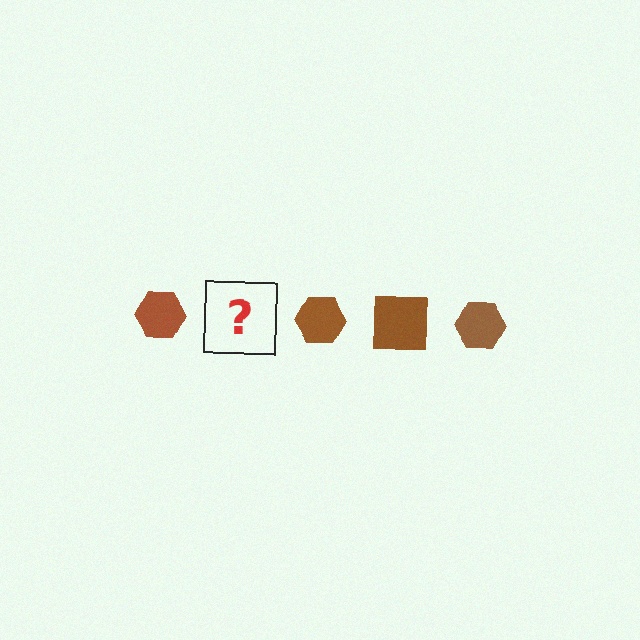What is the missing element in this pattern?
The missing element is a brown square.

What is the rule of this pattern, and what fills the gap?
The rule is that the pattern cycles through hexagon, square shapes in brown. The gap should be filled with a brown square.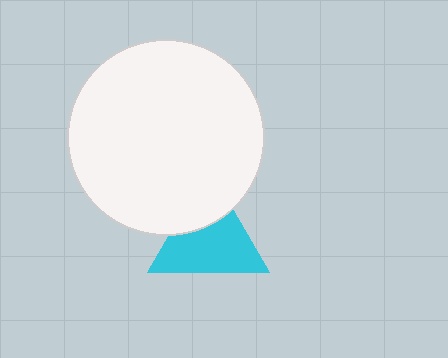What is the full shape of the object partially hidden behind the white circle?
The partially hidden object is a cyan triangle.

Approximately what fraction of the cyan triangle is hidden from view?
Roughly 31% of the cyan triangle is hidden behind the white circle.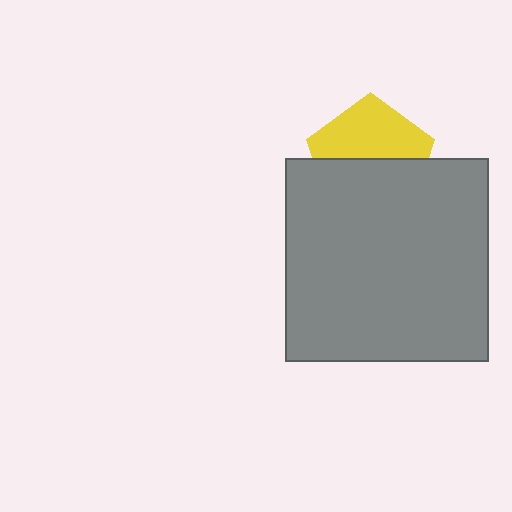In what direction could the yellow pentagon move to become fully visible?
The yellow pentagon could move up. That would shift it out from behind the gray square entirely.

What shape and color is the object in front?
The object in front is a gray square.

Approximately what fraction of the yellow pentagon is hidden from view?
Roughly 52% of the yellow pentagon is hidden behind the gray square.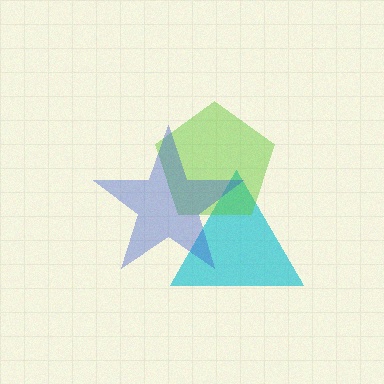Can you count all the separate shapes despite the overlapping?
Yes, there are 3 separate shapes.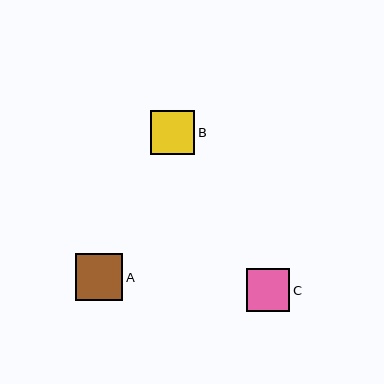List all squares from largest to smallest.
From largest to smallest: A, B, C.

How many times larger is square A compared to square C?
Square A is approximately 1.1 times the size of square C.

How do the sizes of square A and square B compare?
Square A and square B are approximately the same size.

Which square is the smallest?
Square C is the smallest with a size of approximately 43 pixels.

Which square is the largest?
Square A is the largest with a size of approximately 48 pixels.